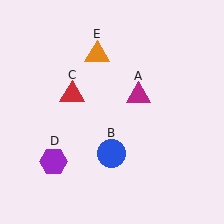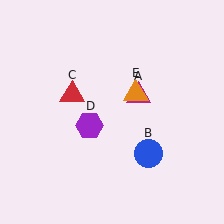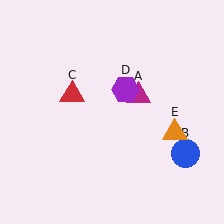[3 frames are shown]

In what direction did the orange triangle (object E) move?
The orange triangle (object E) moved down and to the right.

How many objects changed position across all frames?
3 objects changed position: blue circle (object B), purple hexagon (object D), orange triangle (object E).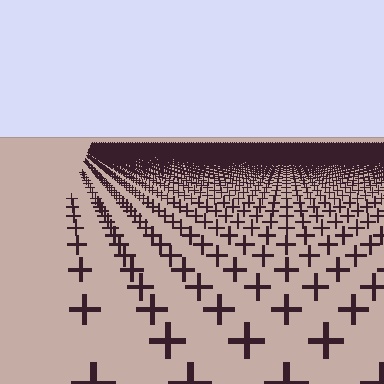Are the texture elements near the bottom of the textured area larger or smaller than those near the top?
Larger. Near the bottom, elements are closer to the viewer and appear at a bigger on-screen size.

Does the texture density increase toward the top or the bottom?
Density increases toward the top.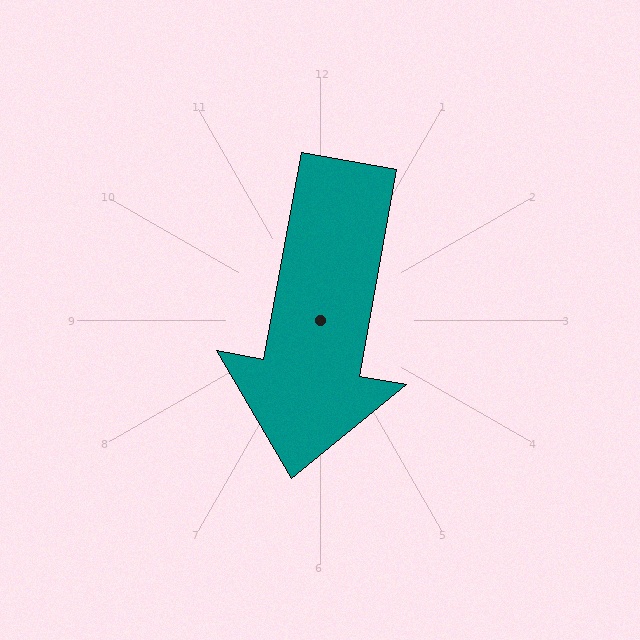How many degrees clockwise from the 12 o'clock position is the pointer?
Approximately 190 degrees.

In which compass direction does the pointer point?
South.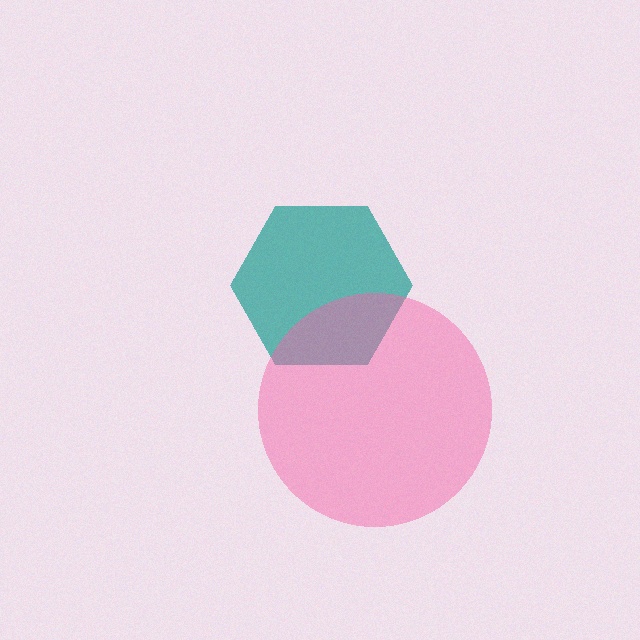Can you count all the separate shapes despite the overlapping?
Yes, there are 2 separate shapes.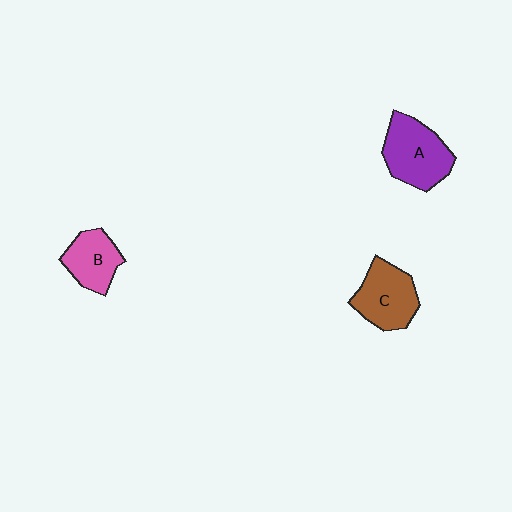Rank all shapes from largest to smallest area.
From largest to smallest: A (purple), C (brown), B (pink).